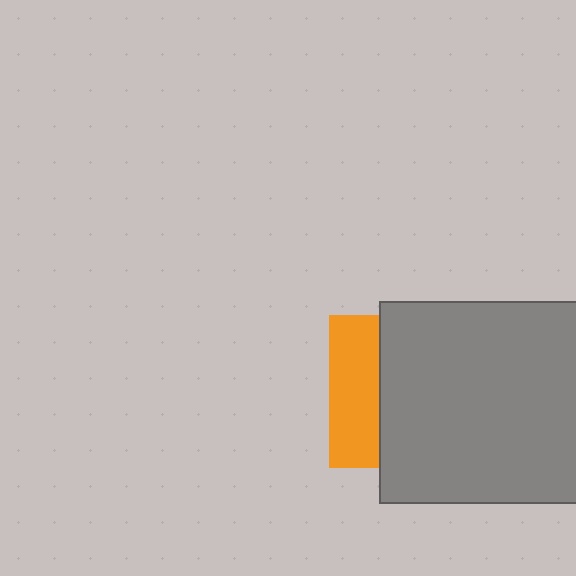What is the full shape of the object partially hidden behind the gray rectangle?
The partially hidden object is an orange square.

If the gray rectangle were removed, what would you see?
You would see the complete orange square.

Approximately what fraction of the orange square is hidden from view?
Roughly 67% of the orange square is hidden behind the gray rectangle.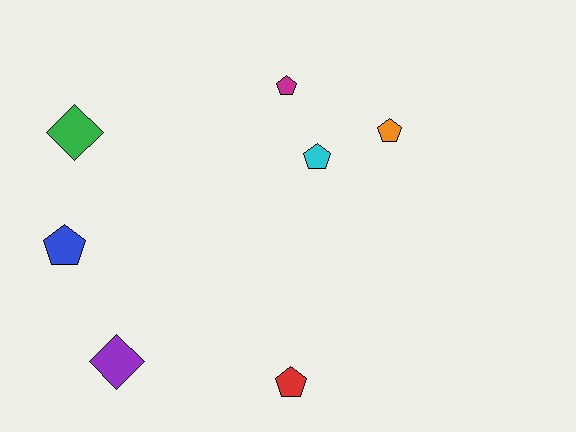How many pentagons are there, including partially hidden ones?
There are 5 pentagons.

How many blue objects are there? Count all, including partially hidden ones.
There is 1 blue object.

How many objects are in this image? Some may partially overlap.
There are 7 objects.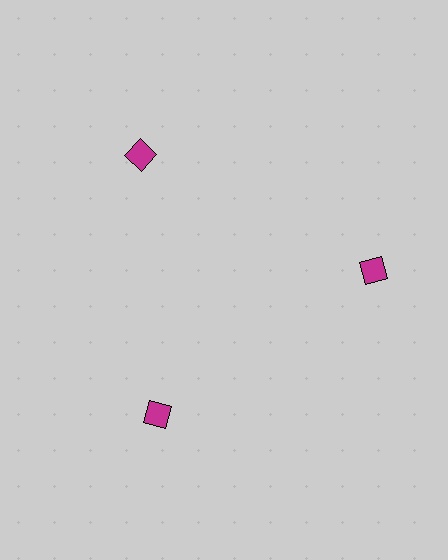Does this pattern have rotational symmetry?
Yes, this pattern has 3-fold rotational symmetry. It looks the same after rotating 120 degrees around the center.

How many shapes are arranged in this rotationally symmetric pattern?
There are 3 shapes, arranged in 3 groups of 1.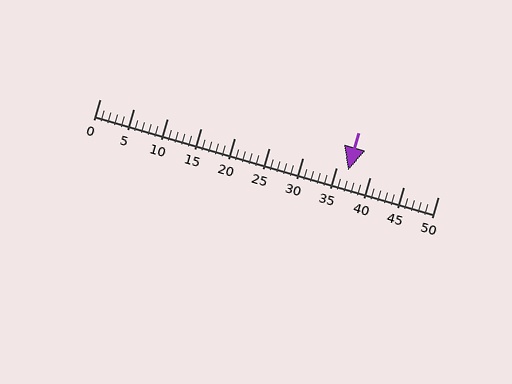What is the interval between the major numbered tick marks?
The major tick marks are spaced 5 units apart.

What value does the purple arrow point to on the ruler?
The purple arrow points to approximately 37.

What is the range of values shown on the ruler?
The ruler shows values from 0 to 50.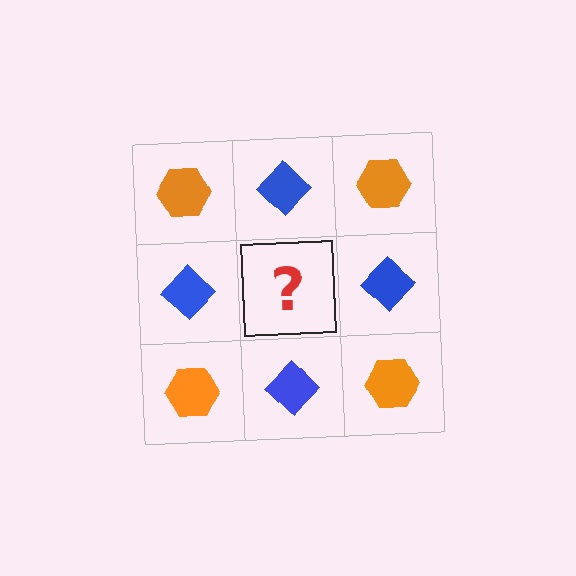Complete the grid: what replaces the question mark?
The question mark should be replaced with an orange hexagon.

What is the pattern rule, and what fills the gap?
The rule is that it alternates orange hexagon and blue diamond in a checkerboard pattern. The gap should be filled with an orange hexagon.